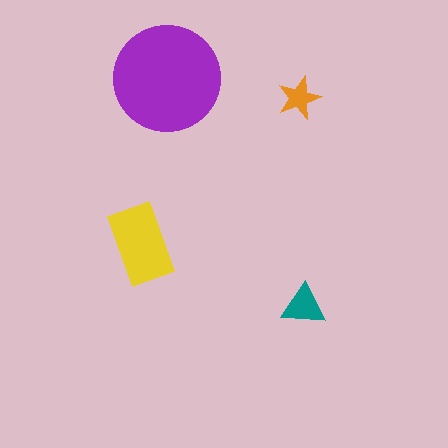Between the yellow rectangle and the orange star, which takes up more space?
The yellow rectangle.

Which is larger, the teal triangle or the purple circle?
The purple circle.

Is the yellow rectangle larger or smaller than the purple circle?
Smaller.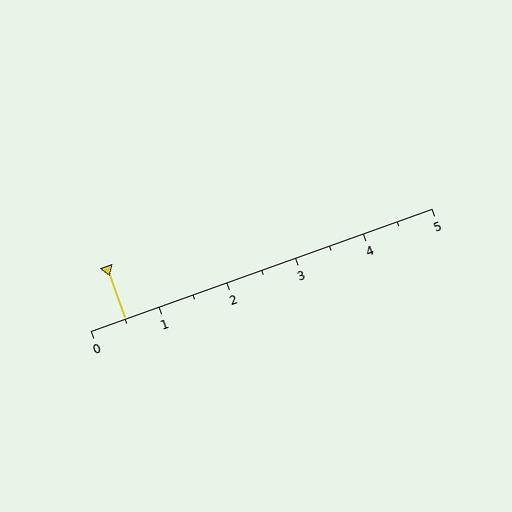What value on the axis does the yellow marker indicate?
The marker indicates approximately 0.5.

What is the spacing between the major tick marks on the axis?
The major ticks are spaced 1 apart.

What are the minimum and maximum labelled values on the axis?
The axis runs from 0 to 5.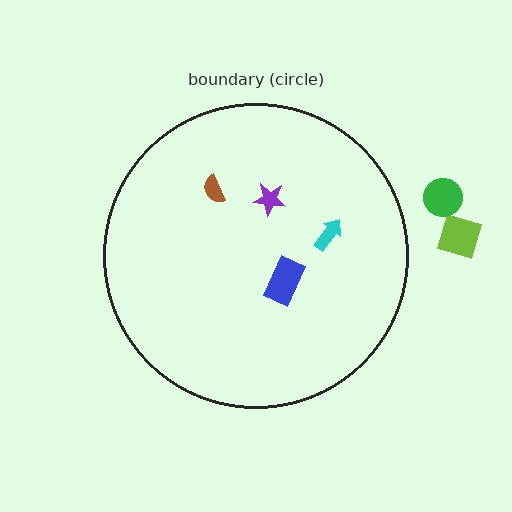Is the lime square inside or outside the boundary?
Outside.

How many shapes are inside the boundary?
4 inside, 2 outside.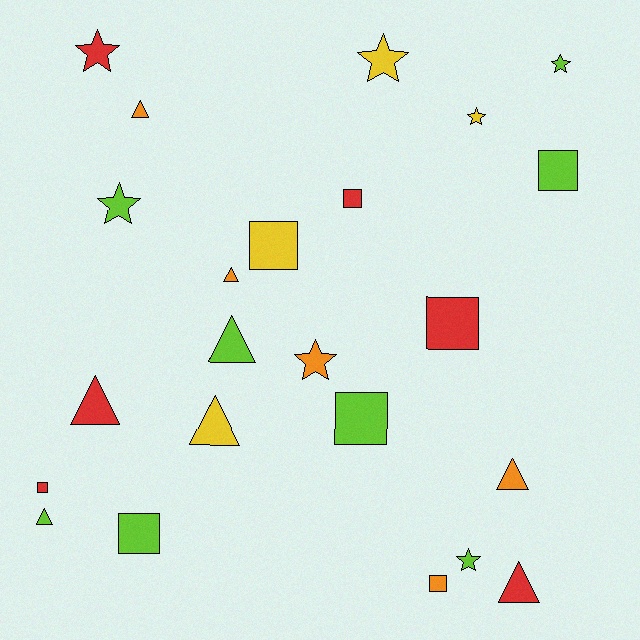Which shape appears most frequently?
Triangle, with 8 objects.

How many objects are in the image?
There are 23 objects.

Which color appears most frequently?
Lime, with 8 objects.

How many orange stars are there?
There is 1 orange star.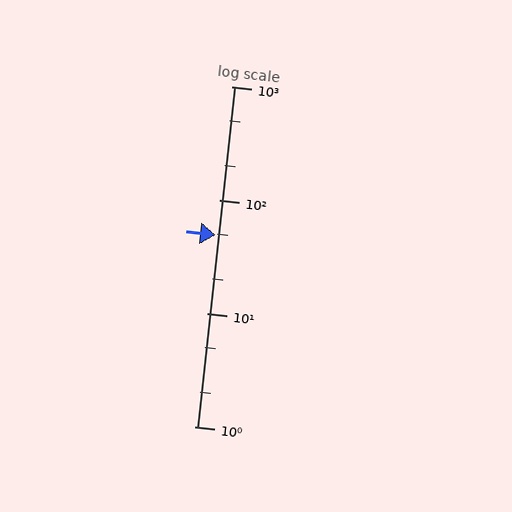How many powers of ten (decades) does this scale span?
The scale spans 3 decades, from 1 to 1000.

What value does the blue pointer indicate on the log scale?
The pointer indicates approximately 49.